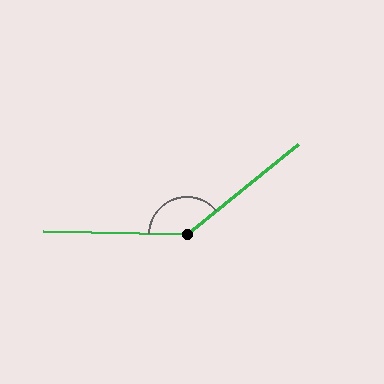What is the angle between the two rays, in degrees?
Approximately 140 degrees.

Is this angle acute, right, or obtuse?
It is obtuse.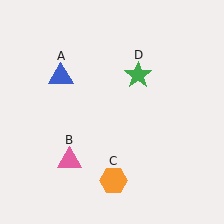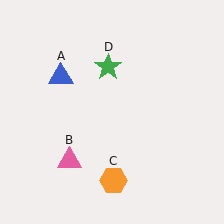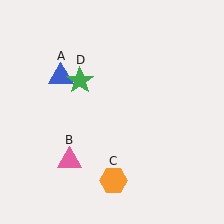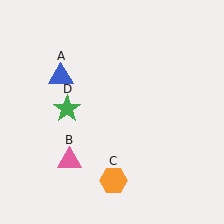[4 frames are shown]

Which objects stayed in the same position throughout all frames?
Blue triangle (object A) and pink triangle (object B) and orange hexagon (object C) remained stationary.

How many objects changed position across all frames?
1 object changed position: green star (object D).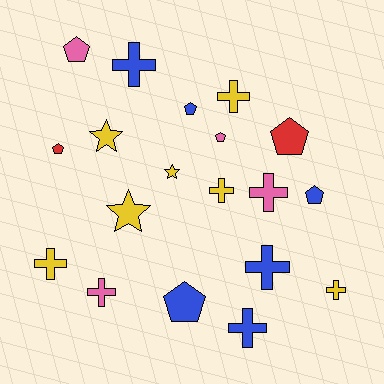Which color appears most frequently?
Yellow, with 7 objects.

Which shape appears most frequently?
Cross, with 9 objects.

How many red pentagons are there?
There are 2 red pentagons.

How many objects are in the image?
There are 19 objects.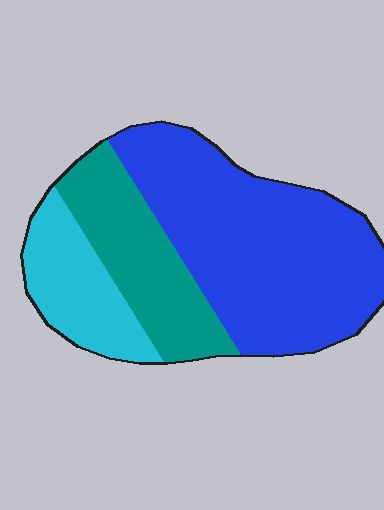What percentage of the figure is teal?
Teal takes up about one quarter (1/4) of the figure.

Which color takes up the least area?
Cyan, at roughly 20%.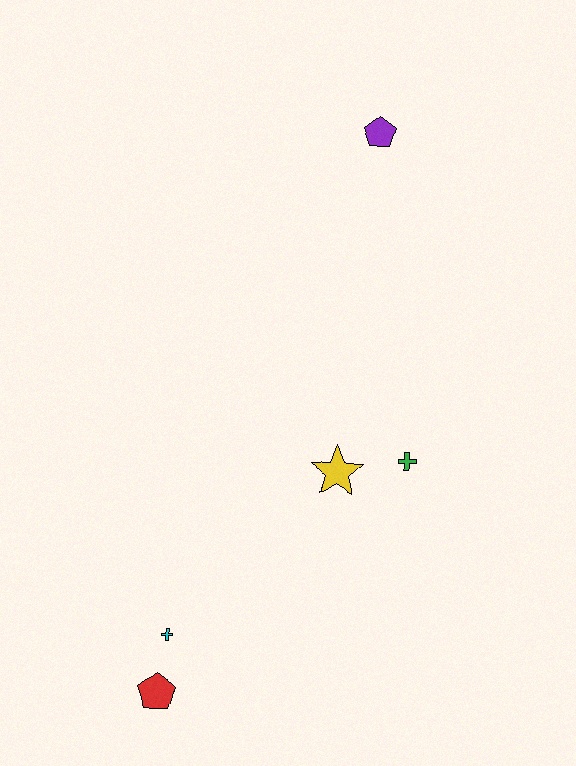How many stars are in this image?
There is 1 star.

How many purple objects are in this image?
There is 1 purple object.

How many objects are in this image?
There are 5 objects.